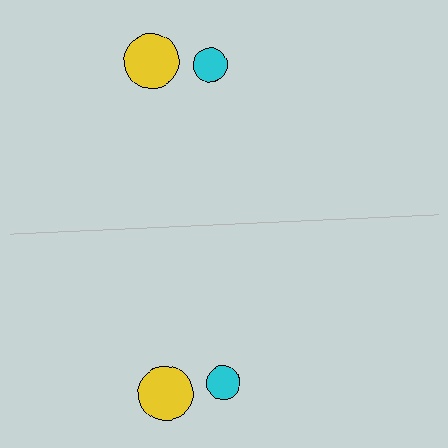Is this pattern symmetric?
Yes, this pattern has bilateral (reflection) symmetry.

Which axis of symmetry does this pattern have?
The pattern has a horizontal axis of symmetry running through the center of the image.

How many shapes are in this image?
There are 4 shapes in this image.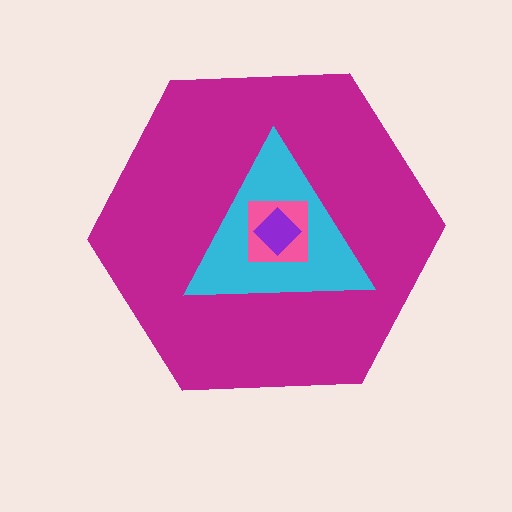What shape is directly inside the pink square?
The purple diamond.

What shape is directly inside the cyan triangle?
The pink square.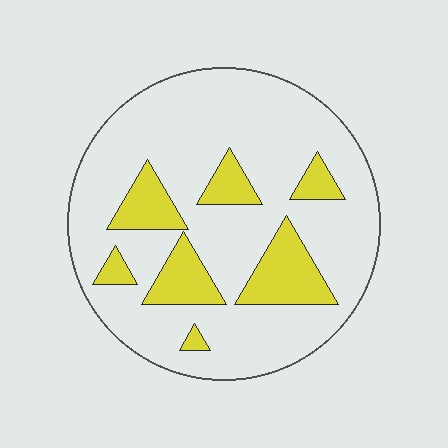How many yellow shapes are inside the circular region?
7.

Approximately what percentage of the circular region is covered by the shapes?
Approximately 20%.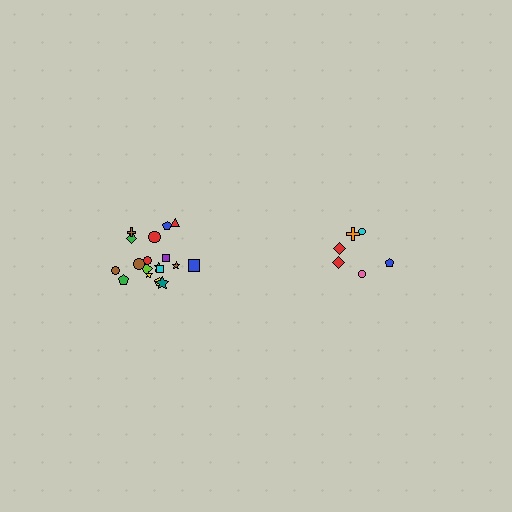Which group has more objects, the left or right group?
The left group.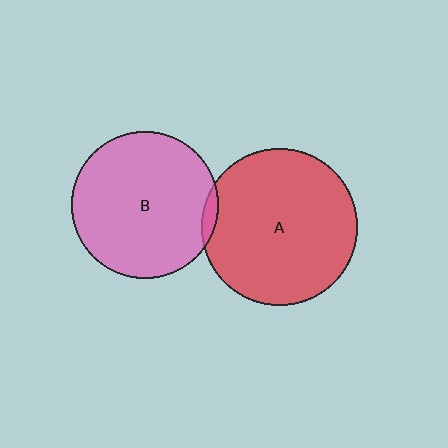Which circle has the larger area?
Circle A (red).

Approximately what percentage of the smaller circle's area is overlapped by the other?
Approximately 5%.